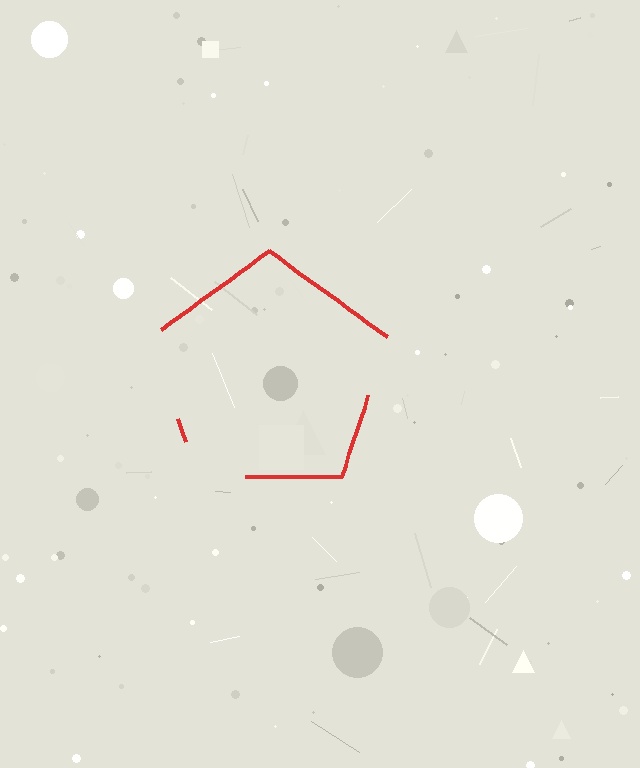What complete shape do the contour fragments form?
The contour fragments form a pentagon.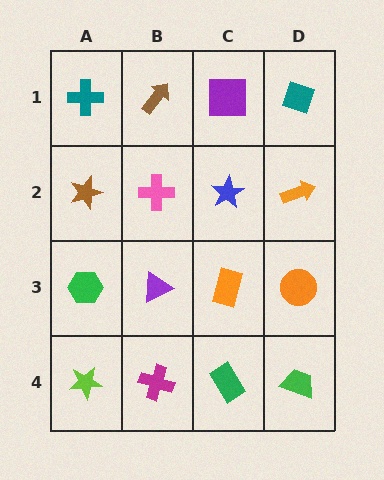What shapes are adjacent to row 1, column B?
A pink cross (row 2, column B), a teal cross (row 1, column A), a purple square (row 1, column C).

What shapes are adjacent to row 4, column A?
A green hexagon (row 3, column A), a magenta cross (row 4, column B).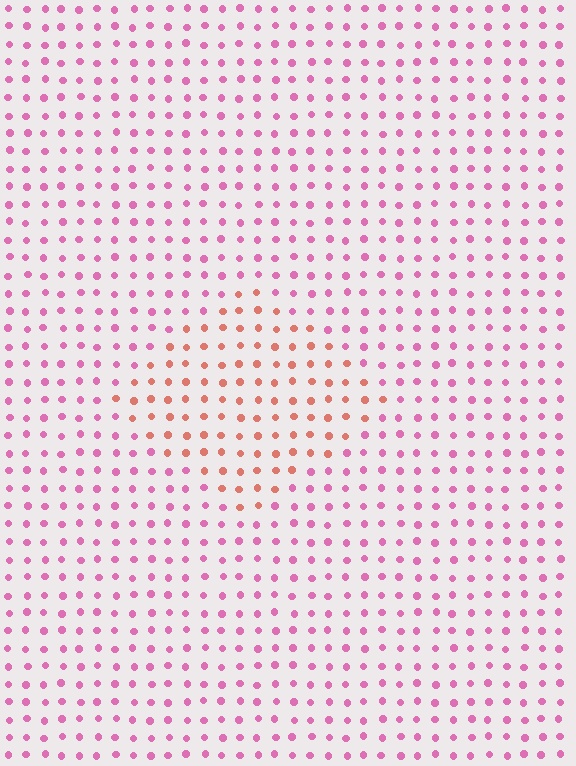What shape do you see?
I see a diamond.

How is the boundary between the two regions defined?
The boundary is defined purely by a slight shift in hue (about 42 degrees). Spacing, size, and orientation are identical on both sides.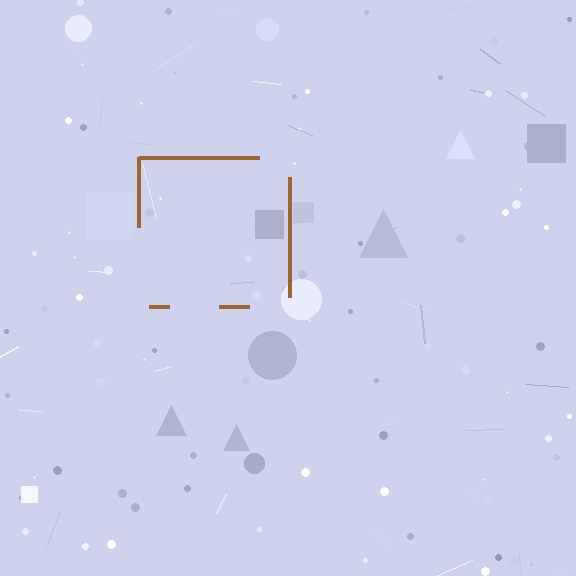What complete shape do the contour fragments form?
The contour fragments form a square.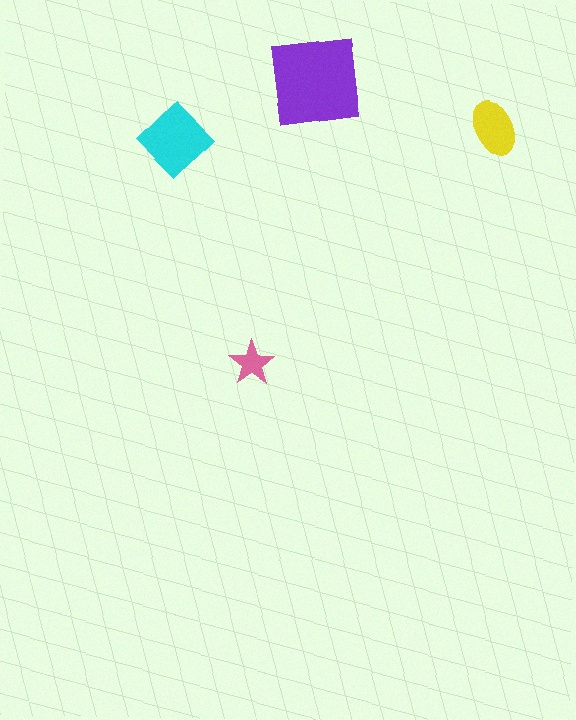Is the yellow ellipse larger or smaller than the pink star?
Larger.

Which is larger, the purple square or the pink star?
The purple square.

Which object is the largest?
The purple square.